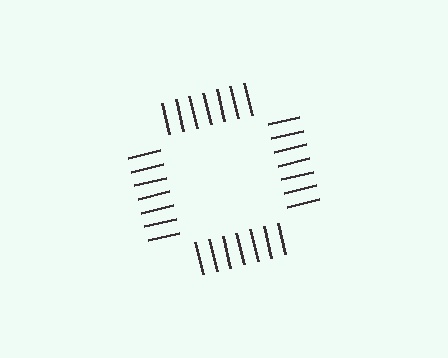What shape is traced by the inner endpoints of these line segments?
An illusory square — the line segments terminate on its edges but no continuous stroke is drawn.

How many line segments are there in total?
28 — 7 along each of the 4 edges.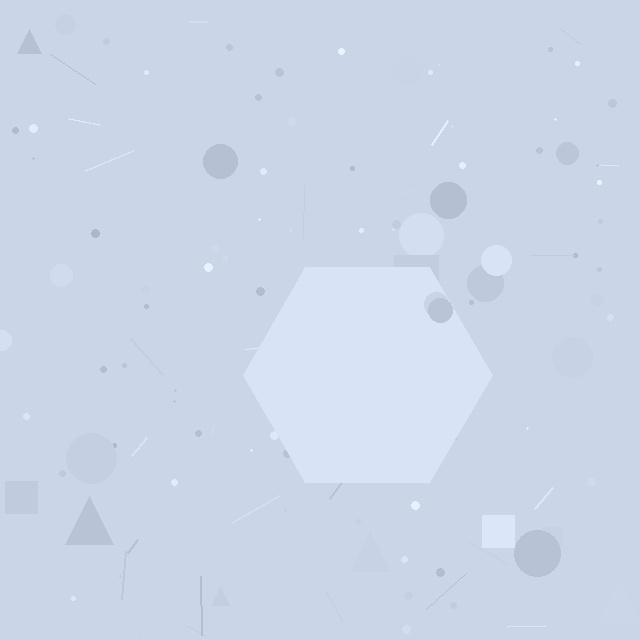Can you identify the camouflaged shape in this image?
The camouflaged shape is a hexagon.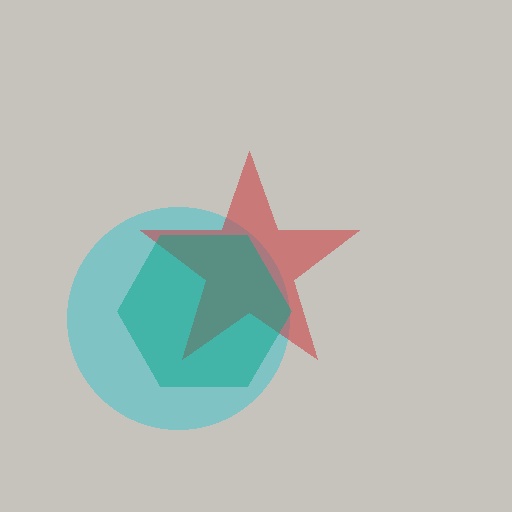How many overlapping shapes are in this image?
There are 3 overlapping shapes in the image.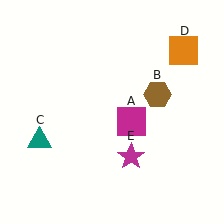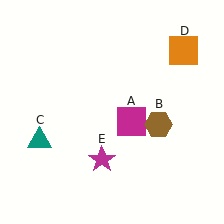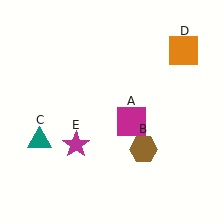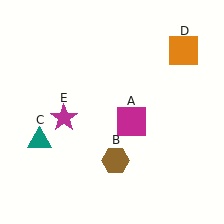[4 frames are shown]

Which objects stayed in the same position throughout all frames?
Magenta square (object A) and teal triangle (object C) and orange square (object D) remained stationary.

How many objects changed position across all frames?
2 objects changed position: brown hexagon (object B), magenta star (object E).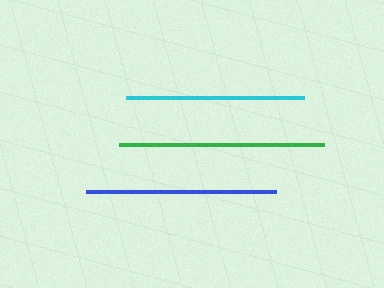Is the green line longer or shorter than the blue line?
The green line is longer than the blue line.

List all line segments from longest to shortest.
From longest to shortest: green, blue, cyan.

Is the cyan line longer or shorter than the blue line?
The blue line is longer than the cyan line.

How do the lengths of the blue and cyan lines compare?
The blue and cyan lines are approximately the same length.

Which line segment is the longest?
The green line is the longest at approximately 205 pixels.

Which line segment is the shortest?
The cyan line is the shortest at approximately 178 pixels.